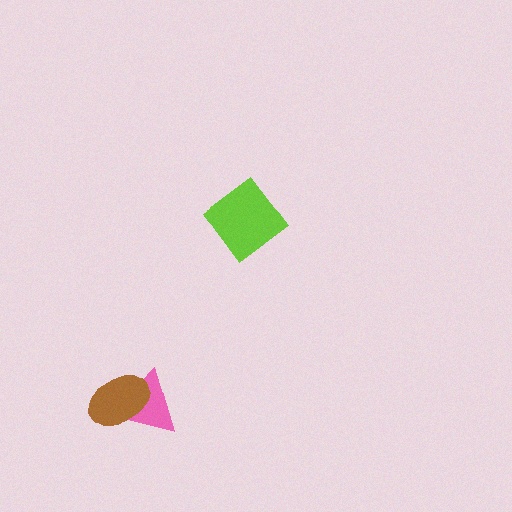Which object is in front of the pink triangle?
The brown ellipse is in front of the pink triangle.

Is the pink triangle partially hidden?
Yes, it is partially covered by another shape.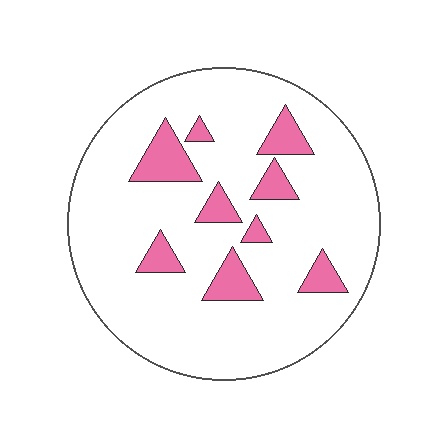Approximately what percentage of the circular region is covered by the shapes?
Approximately 15%.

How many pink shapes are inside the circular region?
9.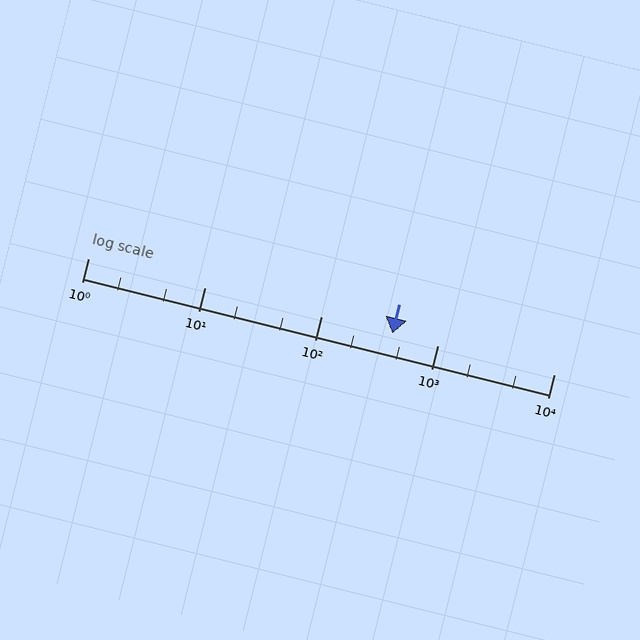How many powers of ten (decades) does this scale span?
The scale spans 4 decades, from 1 to 10000.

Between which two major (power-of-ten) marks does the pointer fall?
The pointer is between 100 and 1000.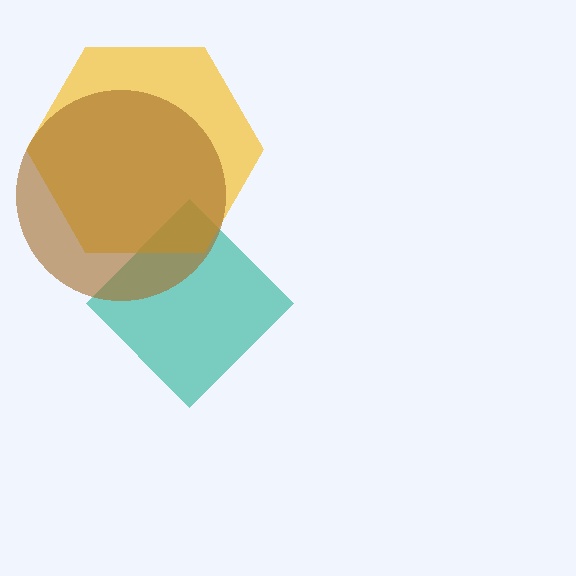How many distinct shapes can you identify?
There are 3 distinct shapes: a teal diamond, a yellow hexagon, a brown circle.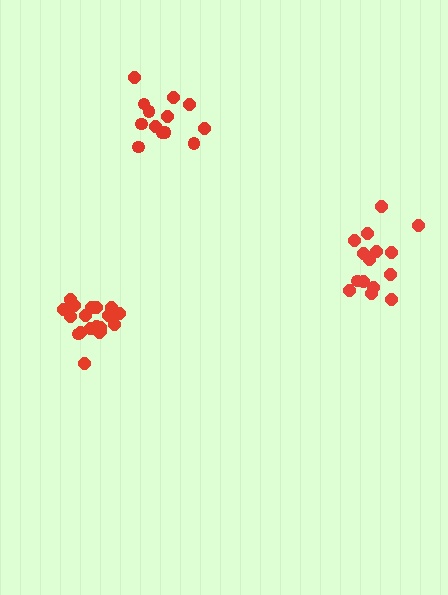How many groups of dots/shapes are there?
There are 3 groups.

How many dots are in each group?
Group 1: 19 dots, Group 2: 15 dots, Group 3: 14 dots (48 total).